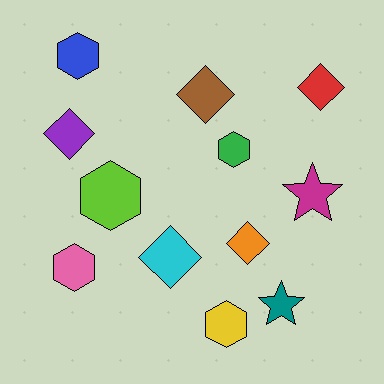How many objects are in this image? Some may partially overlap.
There are 12 objects.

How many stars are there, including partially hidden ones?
There are 2 stars.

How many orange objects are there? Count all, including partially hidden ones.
There is 1 orange object.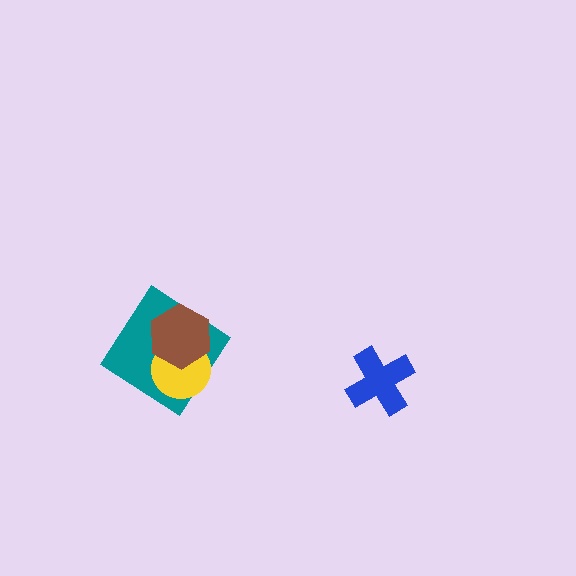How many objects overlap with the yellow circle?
2 objects overlap with the yellow circle.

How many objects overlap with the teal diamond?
2 objects overlap with the teal diamond.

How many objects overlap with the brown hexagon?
2 objects overlap with the brown hexagon.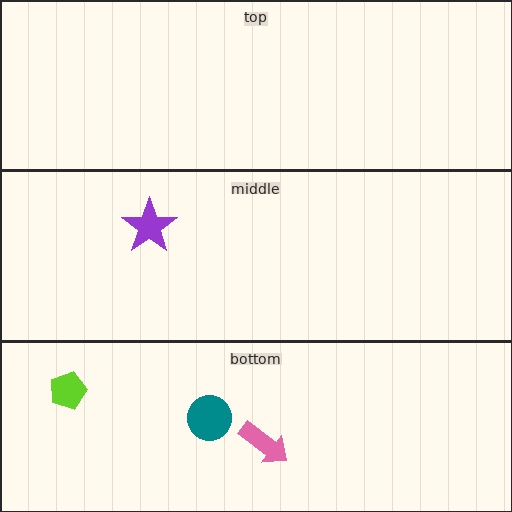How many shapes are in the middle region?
1.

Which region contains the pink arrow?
The bottom region.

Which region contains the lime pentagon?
The bottom region.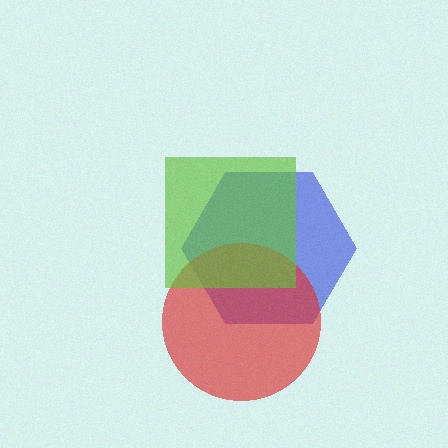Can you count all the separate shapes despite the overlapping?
Yes, there are 3 separate shapes.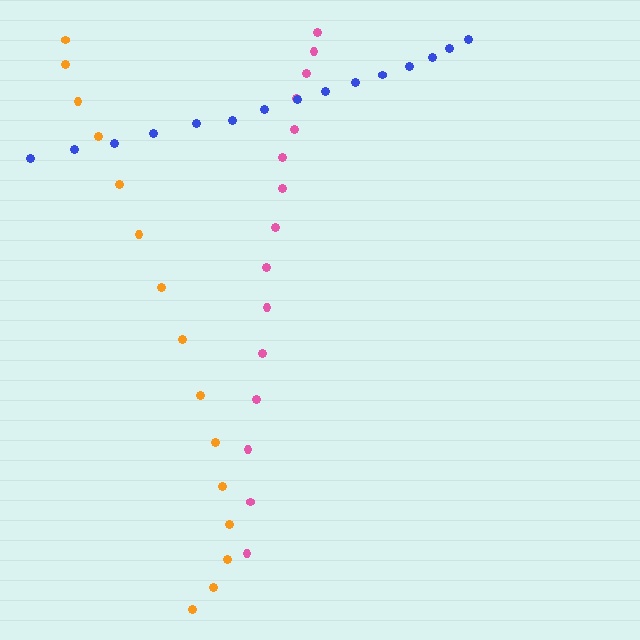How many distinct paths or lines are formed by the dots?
There are 3 distinct paths.